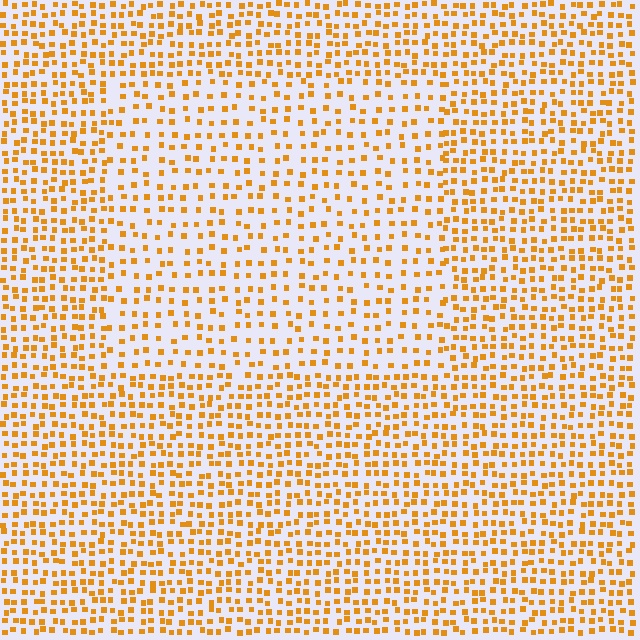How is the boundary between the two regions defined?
The boundary is defined by a change in element density (approximately 1.7x ratio). All elements are the same color, size, and shape.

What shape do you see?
I see a rectangle.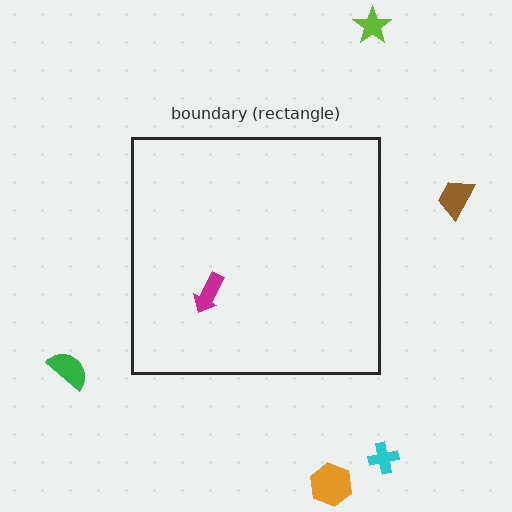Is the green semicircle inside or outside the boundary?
Outside.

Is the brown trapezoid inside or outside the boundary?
Outside.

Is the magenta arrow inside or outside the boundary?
Inside.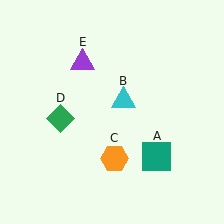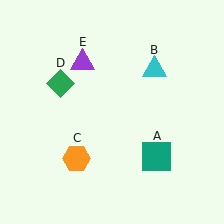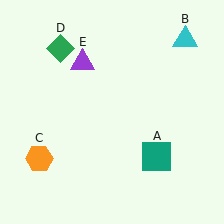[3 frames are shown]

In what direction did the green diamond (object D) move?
The green diamond (object D) moved up.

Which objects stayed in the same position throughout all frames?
Teal square (object A) and purple triangle (object E) remained stationary.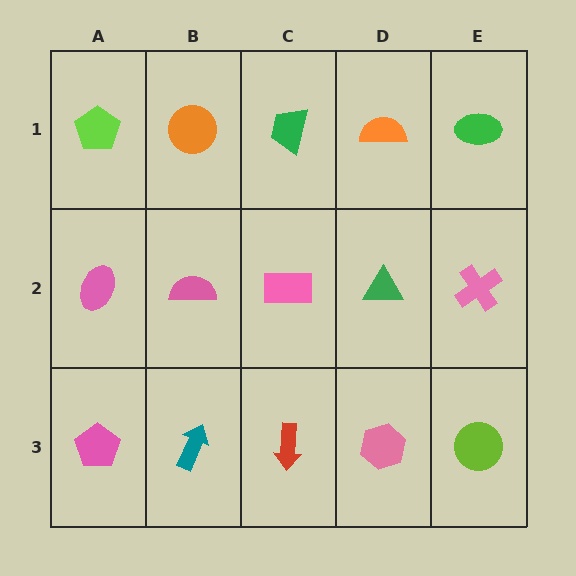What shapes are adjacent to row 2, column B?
An orange circle (row 1, column B), a teal arrow (row 3, column B), a pink ellipse (row 2, column A), a pink rectangle (row 2, column C).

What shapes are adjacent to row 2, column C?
A green trapezoid (row 1, column C), a red arrow (row 3, column C), a pink semicircle (row 2, column B), a green triangle (row 2, column D).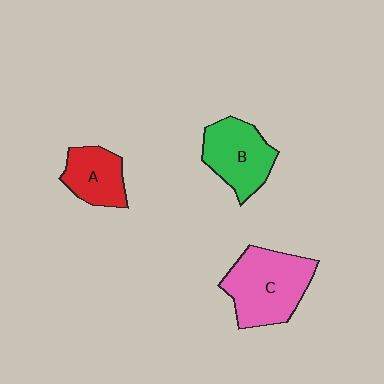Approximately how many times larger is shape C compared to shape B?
Approximately 1.3 times.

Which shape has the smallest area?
Shape A (red).